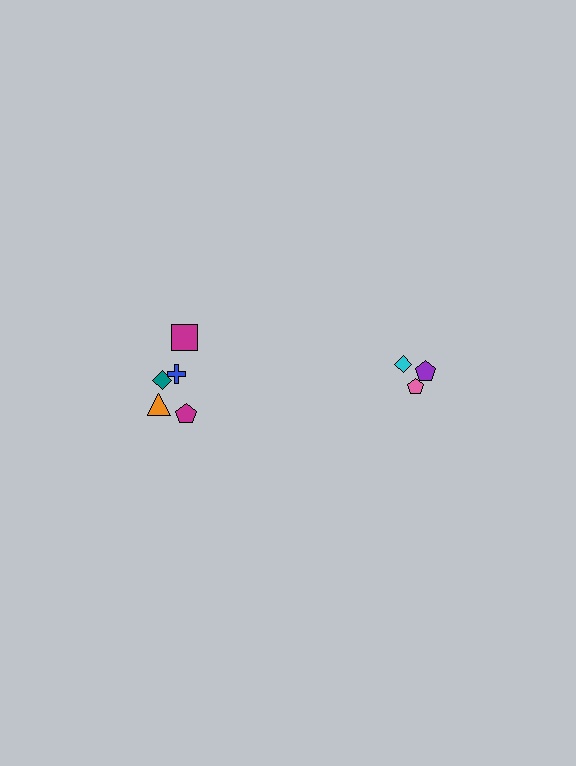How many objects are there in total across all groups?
There are 8 objects.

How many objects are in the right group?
There are 3 objects.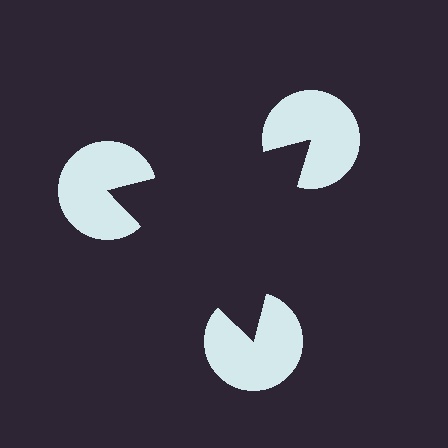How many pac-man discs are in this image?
There are 3 — one at each vertex of the illusory triangle.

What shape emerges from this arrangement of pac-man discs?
An illusory triangle — its edges are inferred from the aligned wedge cuts in the pac-man discs, not physically drawn.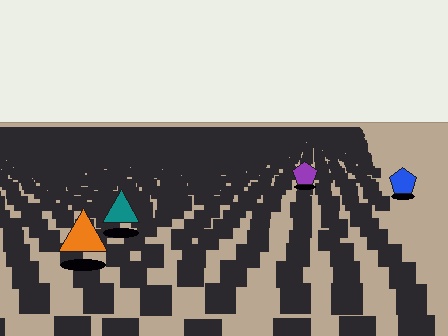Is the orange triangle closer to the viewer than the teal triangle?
Yes. The orange triangle is closer — you can tell from the texture gradient: the ground texture is coarser near it.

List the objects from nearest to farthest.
From nearest to farthest: the orange triangle, the teal triangle, the blue pentagon, the purple pentagon.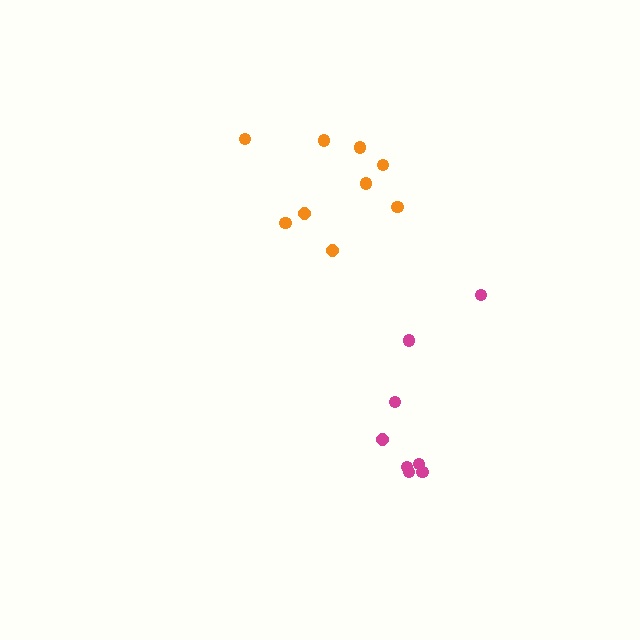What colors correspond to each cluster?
The clusters are colored: orange, magenta.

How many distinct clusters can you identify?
There are 2 distinct clusters.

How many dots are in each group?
Group 1: 9 dots, Group 2: 8 dots (17 total).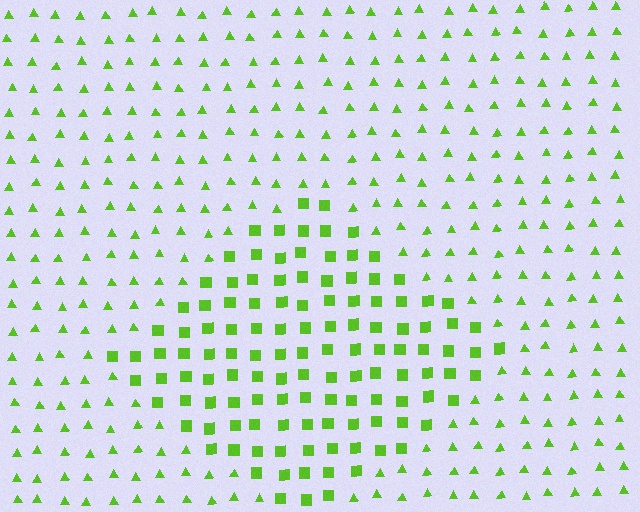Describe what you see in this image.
The image is filled with small lime elements arranged in a uniform grid. A diamond-shaped region contains squares, while the surrounding area contains triangles. The boundary is defined purely by the change in element shape.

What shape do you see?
I see a diamond.